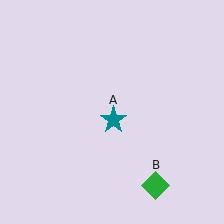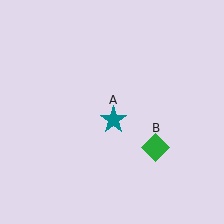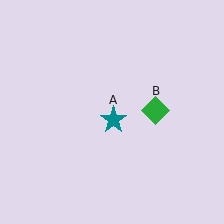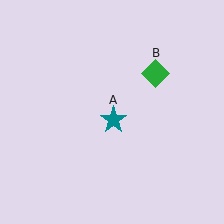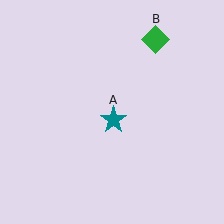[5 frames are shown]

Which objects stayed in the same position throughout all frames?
Teal star (object A) remained stationary.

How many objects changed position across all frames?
1 object changed position: green diamond (object B).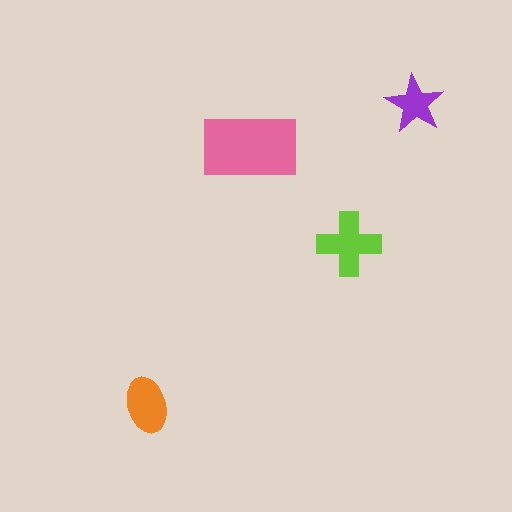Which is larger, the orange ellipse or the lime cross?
The lime cross.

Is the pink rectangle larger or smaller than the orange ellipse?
Larger.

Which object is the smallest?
The purple star.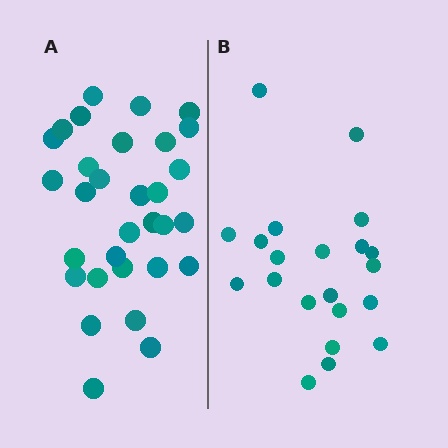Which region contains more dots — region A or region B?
Region A (the left region) has more dots.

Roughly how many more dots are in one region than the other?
Region A has roughly 10 or so more dots than region B.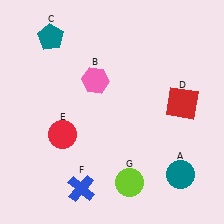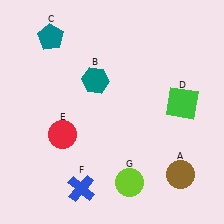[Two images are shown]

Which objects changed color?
A changed from teal to brown. B changed from pink to teal. D changed from red to green.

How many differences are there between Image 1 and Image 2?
There are 3 differences between the two images.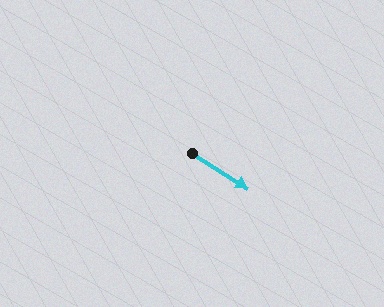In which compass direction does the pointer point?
Southeast.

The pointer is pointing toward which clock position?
Roughly 4 o'clock.